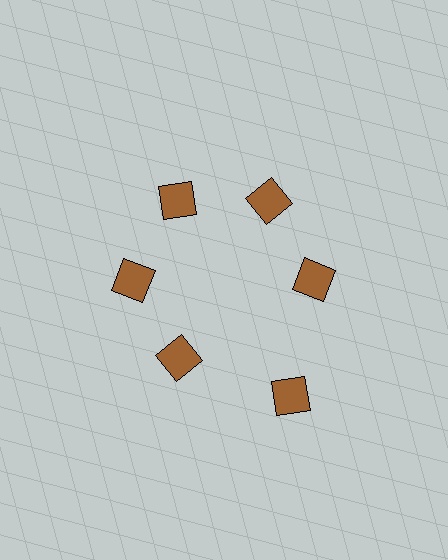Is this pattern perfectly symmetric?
No. The 6 brown diamonds are arranged in a ring, but one element near the 5 o'clock position is pushed outward from the center, breaking the 6-fold rotational symmetry.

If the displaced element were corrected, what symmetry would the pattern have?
It would have 6-fold rotational symmetry — the pattern would map onto itself every 60 degrees.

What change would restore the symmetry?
The symmetry would be restored by moving it inward, back onto the ring so that all 6 diamonds sit at equal angles and equal distance from the center.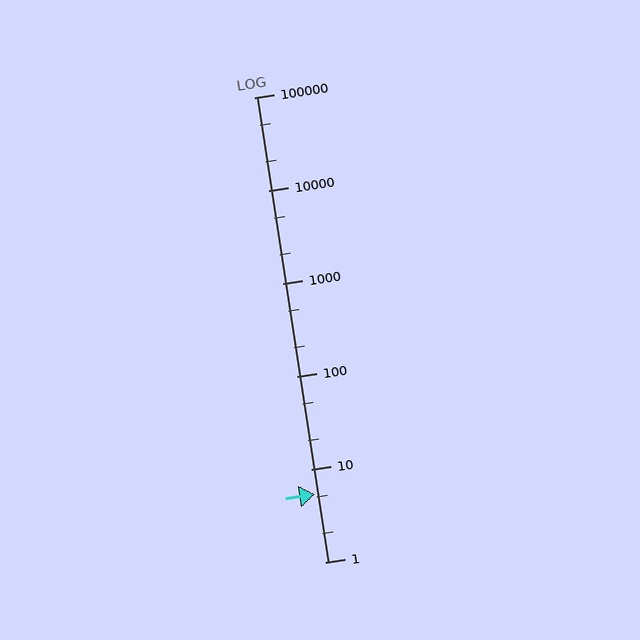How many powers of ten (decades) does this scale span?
The scale spans 5 decades, from 1 to 100000.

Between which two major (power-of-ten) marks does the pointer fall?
The pointer is between 1 and 10.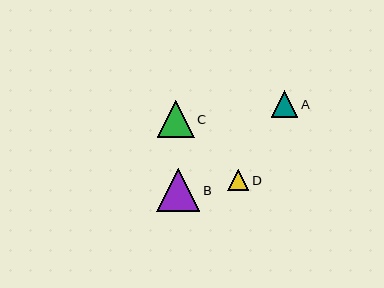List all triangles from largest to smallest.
From largest to smallest: B, C, A, D.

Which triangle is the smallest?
Triangle D is the smallest with a size of approximately 21 pixels.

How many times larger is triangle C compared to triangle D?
Triangle C is approximately 1.7 times the size of triangle D.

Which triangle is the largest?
Triangle B is the largest with a size of approximately 43 pixels.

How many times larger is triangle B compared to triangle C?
Triangle B is approximately 1.2 times the size of triangle C.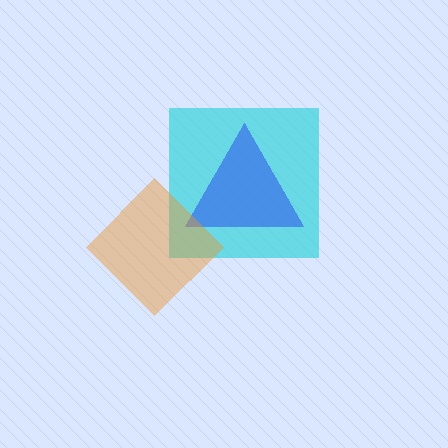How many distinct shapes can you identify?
There are 3 distinct shapes: a cyan square, a blue triangle, an orange diamond.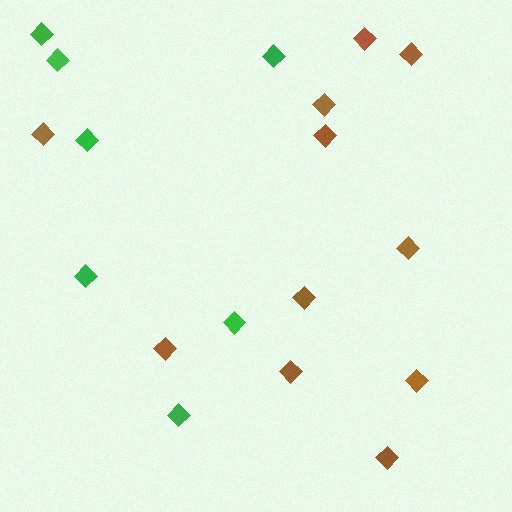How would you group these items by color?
There are 2 groups: one group of green diamonds (7) and one group of brown diamonds (11).